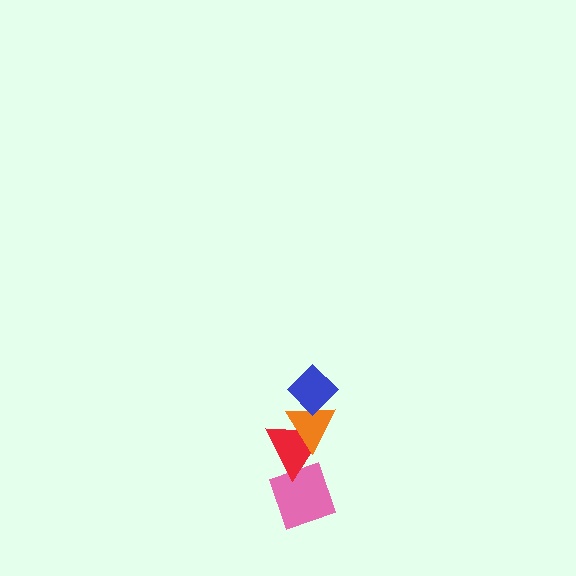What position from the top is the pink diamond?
The pink diamond is 4th from the top.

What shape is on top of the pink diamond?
The red triangle is on top of the pink diamond.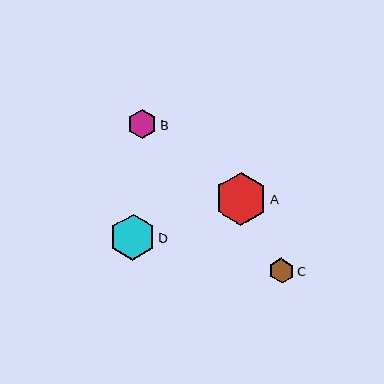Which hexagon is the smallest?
Hexagon C is the smallest with a size of approximately 25 pixels.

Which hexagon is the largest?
Hexagon A is the largest with a size of approximately 52 pixels.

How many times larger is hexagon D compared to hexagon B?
Hexagon D is approximately 1.6 times the size of hexagon B.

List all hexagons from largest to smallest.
From largest to smallest: A, D, B, C.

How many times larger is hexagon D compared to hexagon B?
Hexagon D is approximately 1.6 times the size of hexagon B.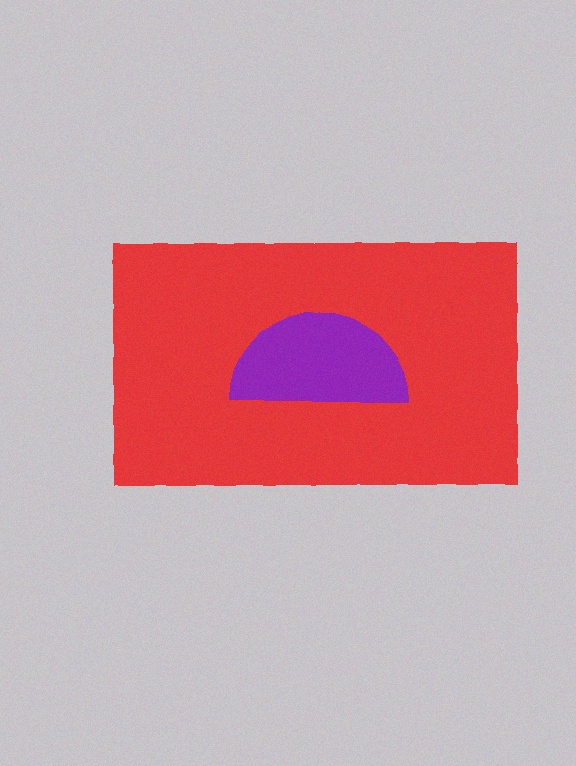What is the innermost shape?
The purple semicircle.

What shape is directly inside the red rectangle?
The purple semicircle.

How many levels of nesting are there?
2.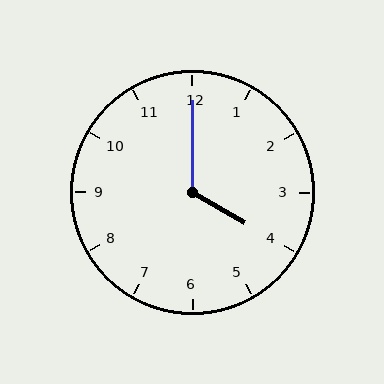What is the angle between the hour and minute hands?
Approximately 120 degrees.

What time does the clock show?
4:00.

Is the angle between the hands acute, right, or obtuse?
It is obtuse.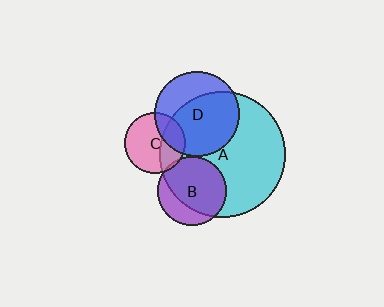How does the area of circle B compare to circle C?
Approximately 1.2 times.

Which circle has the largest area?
Circle A (cyan).